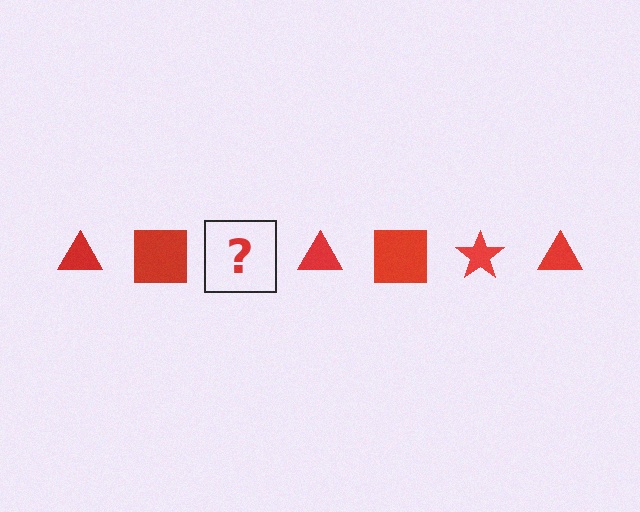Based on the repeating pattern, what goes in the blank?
The blank should be a red star.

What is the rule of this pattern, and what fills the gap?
The rule is that the pattern cycles through triangle, square, star shapes in red. The gap should be filled with a red star.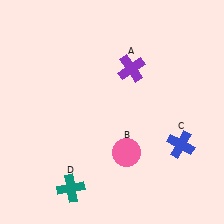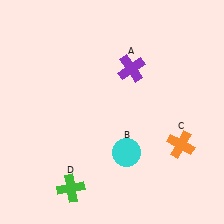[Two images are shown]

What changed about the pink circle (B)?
In Image 1, B is pink. In Image 2, it changed to cyan.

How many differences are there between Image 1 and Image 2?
There are 3 differences between the two images.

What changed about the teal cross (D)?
In Image 1, D is teal. In Image 2, it changed to green.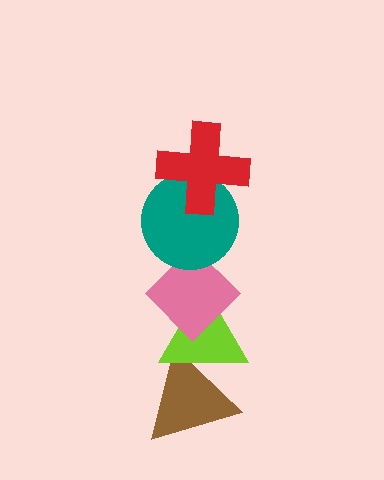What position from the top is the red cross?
The red cross is 1st from the top.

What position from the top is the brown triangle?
The brown triangle is 5th from the top.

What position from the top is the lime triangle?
The lime triangle is 4th from the top.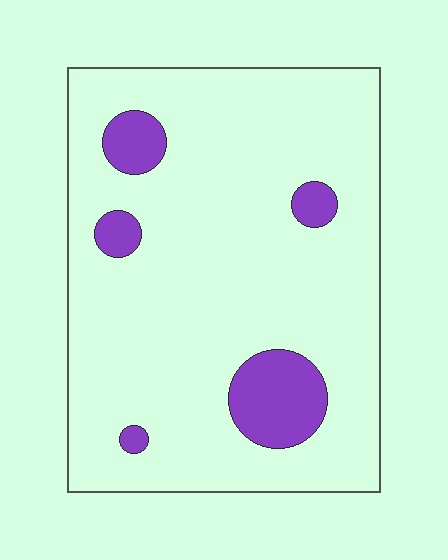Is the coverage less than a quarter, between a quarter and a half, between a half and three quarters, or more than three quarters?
Less than a quarter.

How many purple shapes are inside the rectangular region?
5.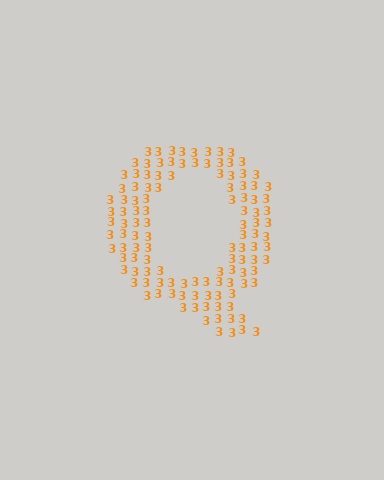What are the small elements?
The small elements are digit 3's.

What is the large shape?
The large shape is the letter Q.